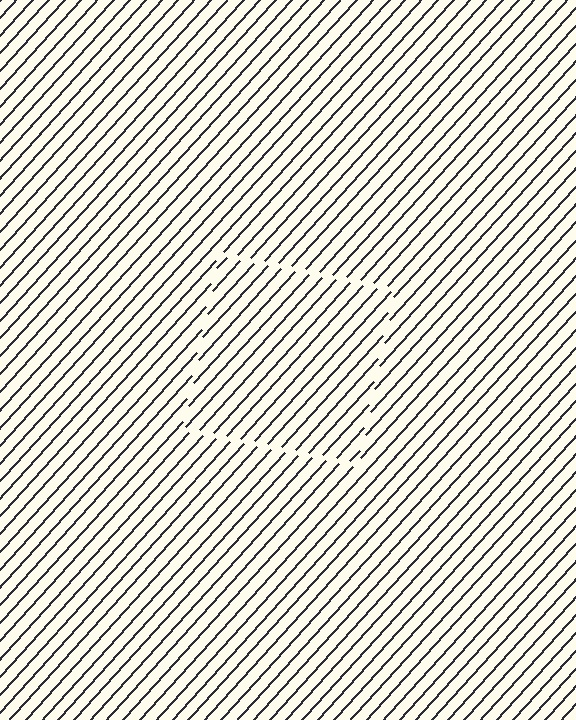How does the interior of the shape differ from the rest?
The interior of the shape contains the same grating, shifted by half a period — the contour is defined by the phase discontinuity where line-ends from the inner and outer gratings abut.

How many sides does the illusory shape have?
4 sides — the line-ends trace a square.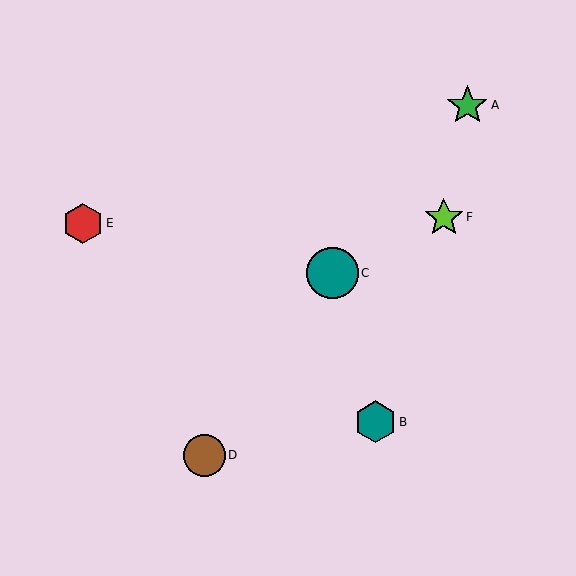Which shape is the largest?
The teal circle (labeled C) is the largest.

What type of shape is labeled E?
Shape E is a red hexagon.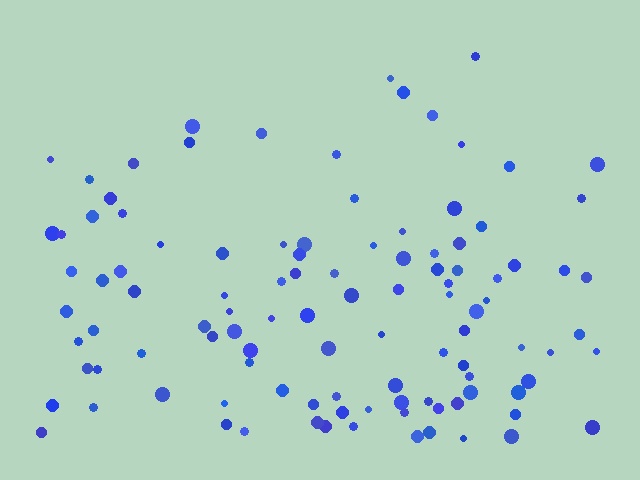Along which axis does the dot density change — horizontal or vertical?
Vertical.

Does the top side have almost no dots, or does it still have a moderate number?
Still a moderate number, just noticeably fewer than the bottom.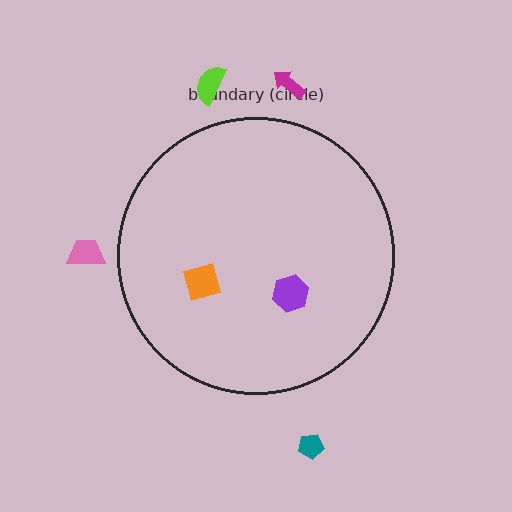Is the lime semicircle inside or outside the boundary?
Outside.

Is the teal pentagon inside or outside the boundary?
Outside.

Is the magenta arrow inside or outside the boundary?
Outside.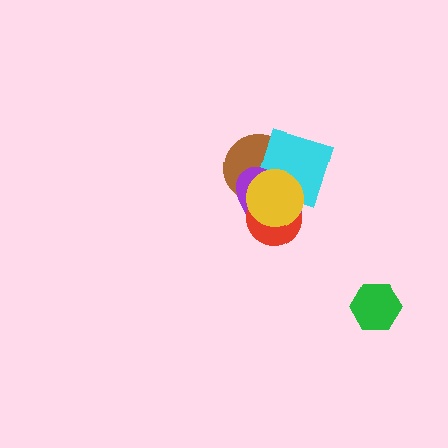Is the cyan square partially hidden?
Yes, it is partially covered by another shape.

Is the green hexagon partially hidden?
No, no other shape covers it.